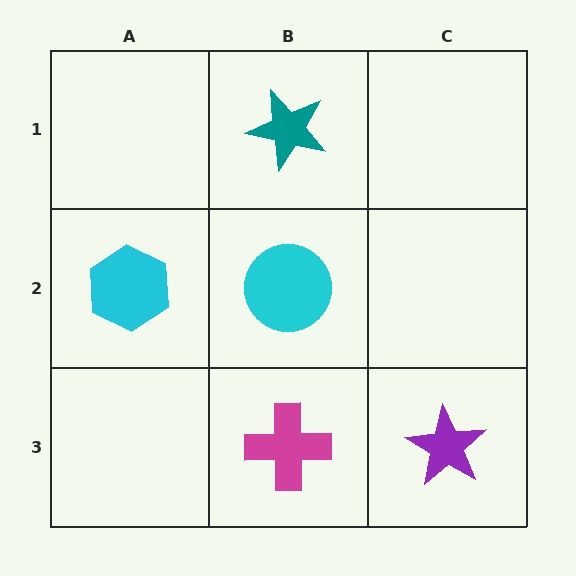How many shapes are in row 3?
2 shapes.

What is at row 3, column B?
A magenta cross.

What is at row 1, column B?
A teal star.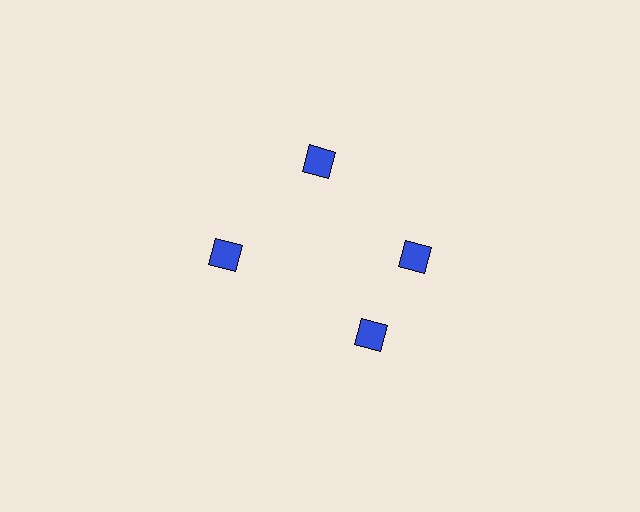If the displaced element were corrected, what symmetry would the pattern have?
It would have 4-fold rotational symmetry — the pattern would map onto itself every 90 degrees.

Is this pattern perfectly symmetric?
No. The 4 blue diamonds are arranged in a ring, but one element near the 6 o'clock position is rotated out of alignment along the ring, breaking the 4-fold rotational symmetry.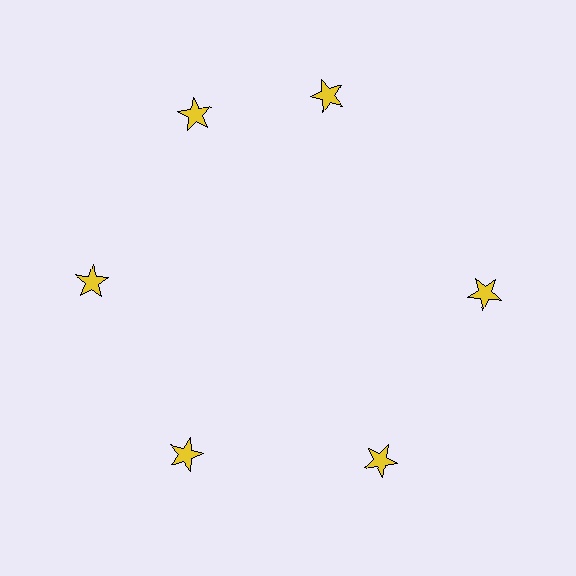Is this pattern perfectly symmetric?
No. The 6 yellow stars are arranged in a ring, but one element near the 1 o'clock position is rotated out of alignment along the ring, breaking the 6-fold rotational symmetry.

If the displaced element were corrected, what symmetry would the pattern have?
It would have 6-fold rotational symmetry — the pattern would map onto itself every 60 degrees.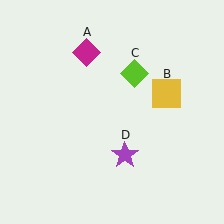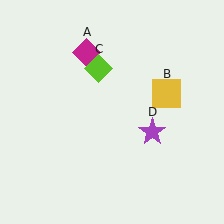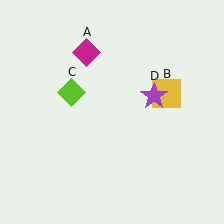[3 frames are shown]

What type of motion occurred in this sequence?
The lime diamond (object C), purple star (object D) rotated counterclockwise around the center of the scene.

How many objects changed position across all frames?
2 objects changed position: lime diamond (object C), purple star (object D).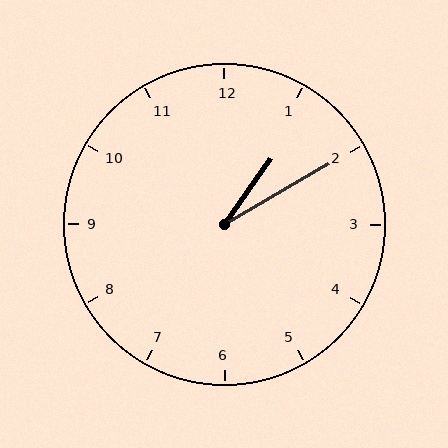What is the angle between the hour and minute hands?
Approximately 25 degrees.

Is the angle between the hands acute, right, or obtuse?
It is acute.